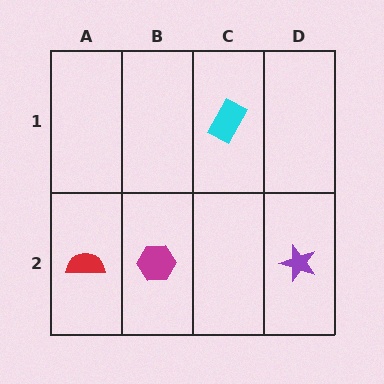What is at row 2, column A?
A red semicircle.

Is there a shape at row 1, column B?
No, that cell is empty.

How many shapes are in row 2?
3 shapes.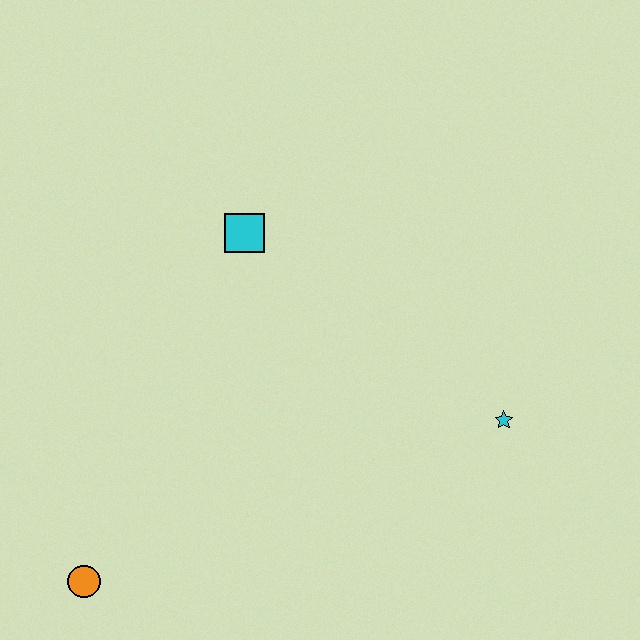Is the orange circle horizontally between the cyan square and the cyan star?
No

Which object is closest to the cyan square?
The cyan star is closest to the cyan square.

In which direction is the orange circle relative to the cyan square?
The orange circle is below the cyan square.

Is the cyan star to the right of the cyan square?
Yes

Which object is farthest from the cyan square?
The orange circle is farthest from the cyan square.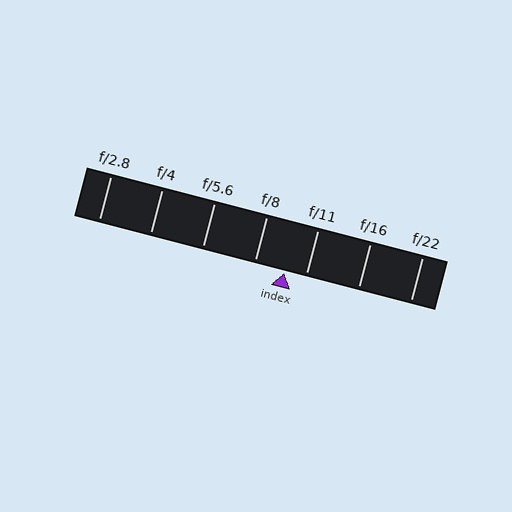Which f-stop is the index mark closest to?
The index mark is closest to f/11.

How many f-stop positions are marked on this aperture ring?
There are 7 f-stop positions marked.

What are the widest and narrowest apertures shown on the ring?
The widest aperture shown is f/2.8 and the narrowest is f/22.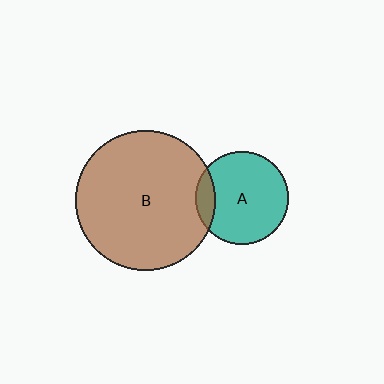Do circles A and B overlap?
Yes.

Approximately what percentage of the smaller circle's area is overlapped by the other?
Approximately 15%.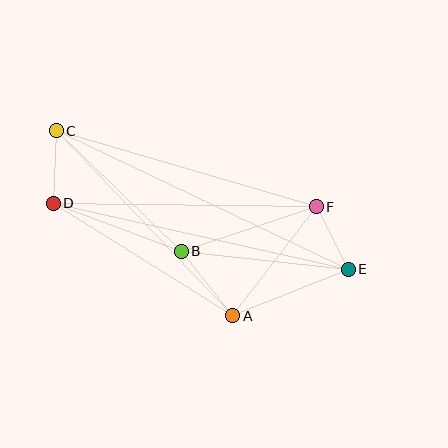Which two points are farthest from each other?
Points C and E are farthest from each other.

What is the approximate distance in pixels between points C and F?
The distance between C and F is approximately 271 pixels.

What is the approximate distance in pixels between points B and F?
The distance between B and F is approximately 142 pixels.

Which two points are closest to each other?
Points E and F are closest to each other.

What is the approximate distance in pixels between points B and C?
The distance between B and C is approximately 173 pixels.